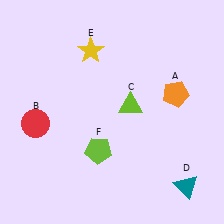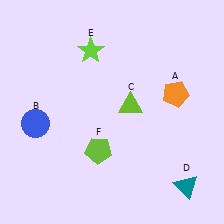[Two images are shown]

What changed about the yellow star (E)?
In Image 1, E is yellow. In Image 2, it changed to lime.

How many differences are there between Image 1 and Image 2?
There are 2 differences between the two images.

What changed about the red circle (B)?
In Image 1, B is red. In Image 2, it changed to blue.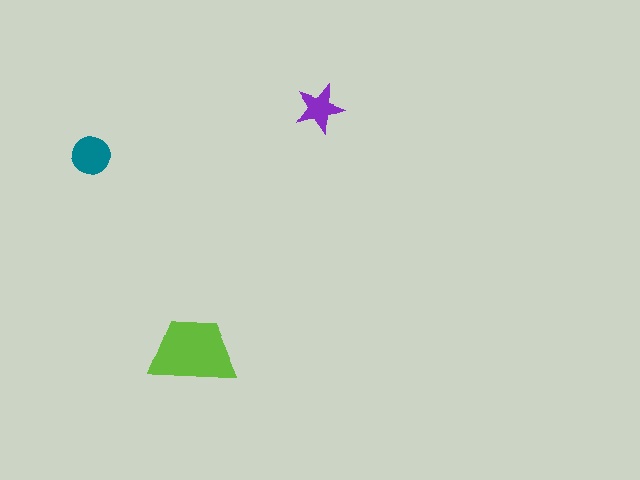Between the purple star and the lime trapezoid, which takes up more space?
The lime trapezoid.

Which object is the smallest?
The purple star.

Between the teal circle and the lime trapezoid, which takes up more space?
The lime trapezoid.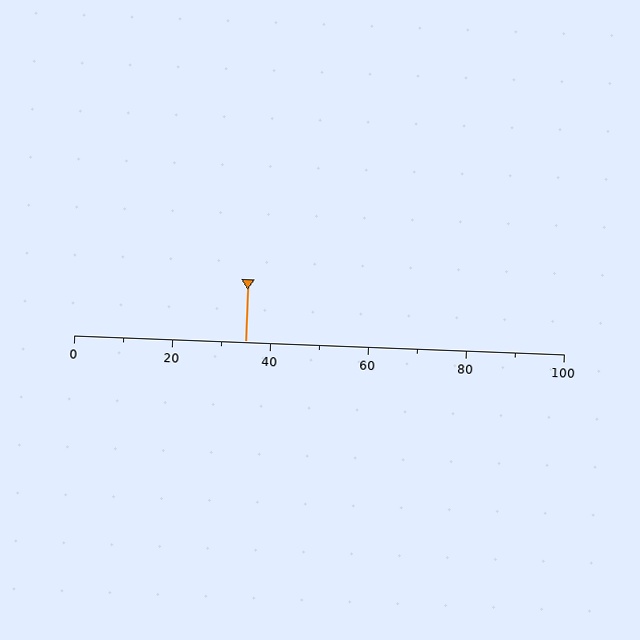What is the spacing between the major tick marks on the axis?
The major ticks are spaced 20 apart.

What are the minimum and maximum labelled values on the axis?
The axis runs from 0 to 100.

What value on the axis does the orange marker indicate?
The marker indicates approximately 35.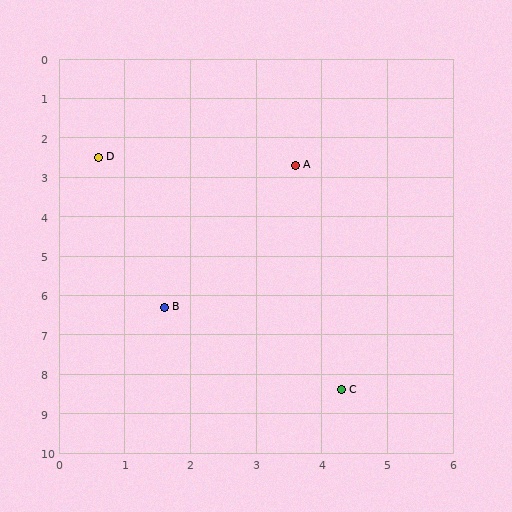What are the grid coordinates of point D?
Point D is at approximately (0.6, 2.5).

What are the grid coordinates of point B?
Point B is at approximately (1.6, 6.3).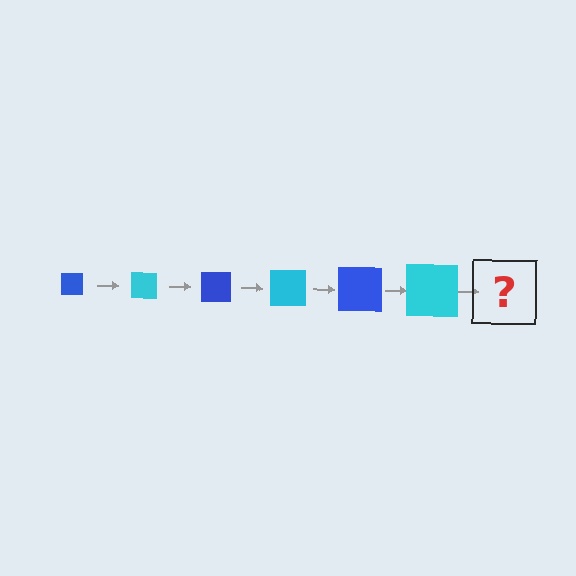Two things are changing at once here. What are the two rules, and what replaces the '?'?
The two rules are that the square grows larger each step and the color cycles through blue and cyan. The '?' should be a blue square, larger than the previous one.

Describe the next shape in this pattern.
It should be a blue square, larger than the previous one.